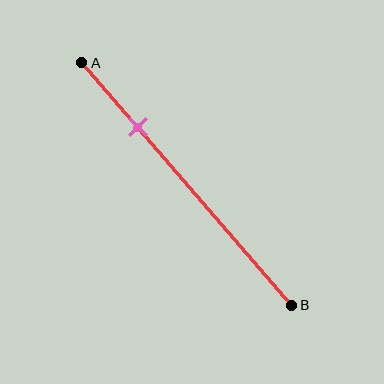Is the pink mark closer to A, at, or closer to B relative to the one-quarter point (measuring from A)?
The pink mark is approximately at the one-quarter point of segment AB.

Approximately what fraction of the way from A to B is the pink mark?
The pink mark is approximately 25% of the way from A to B.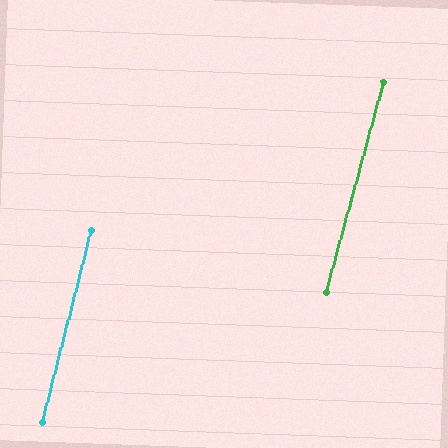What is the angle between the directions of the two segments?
Approximately 1 degree.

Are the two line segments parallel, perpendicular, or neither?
Parallel — their directions differ by only 1.1°.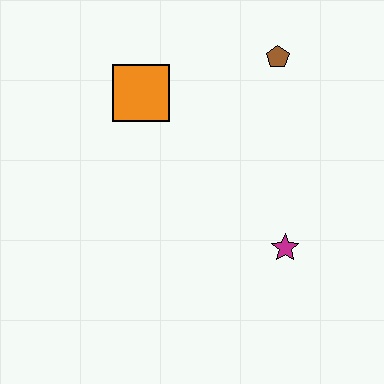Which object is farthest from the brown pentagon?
The magenta star is farthest from the brown pentagon.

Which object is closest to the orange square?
The brown pentagon is closest to the orange square.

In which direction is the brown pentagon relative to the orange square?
The brown pentagon is to the right of the orange square.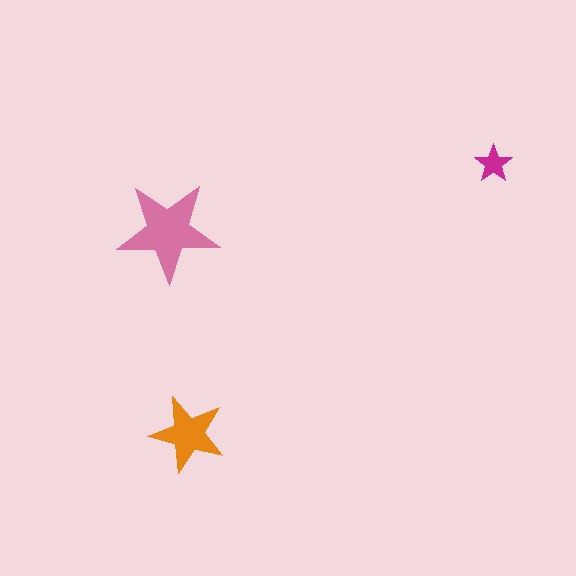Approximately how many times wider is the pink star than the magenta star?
About 2.5 times wider.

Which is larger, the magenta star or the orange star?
The orange one.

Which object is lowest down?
The orange star is bottommost.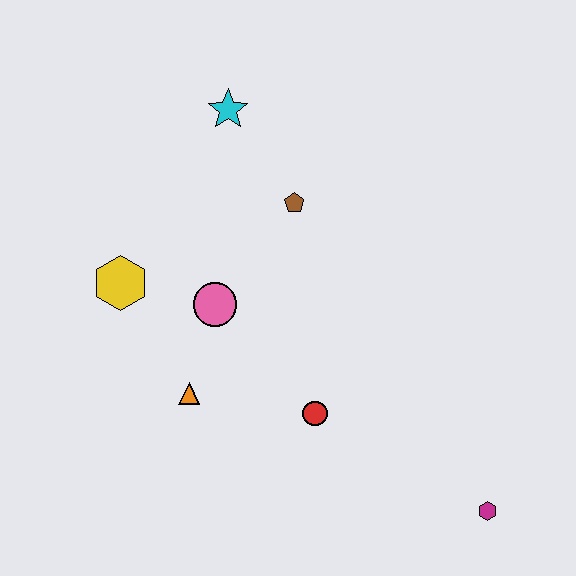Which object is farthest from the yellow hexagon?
The magenta hexagon is farthest from the yellow hexagon.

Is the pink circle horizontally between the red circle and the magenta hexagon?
No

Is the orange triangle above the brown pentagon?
No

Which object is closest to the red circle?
The orange triangle is closest to the red circle.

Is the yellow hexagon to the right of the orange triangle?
No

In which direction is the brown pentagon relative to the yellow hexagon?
The brown pentagon is to the right of the yellow hexagon.